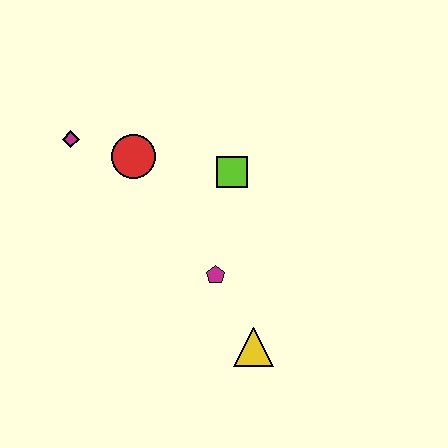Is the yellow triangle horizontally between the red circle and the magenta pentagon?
No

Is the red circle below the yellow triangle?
No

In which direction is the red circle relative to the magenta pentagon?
The red circle is above the magenta pentagon.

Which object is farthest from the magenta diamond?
The yellow triangle is farthest from the magenta diamond.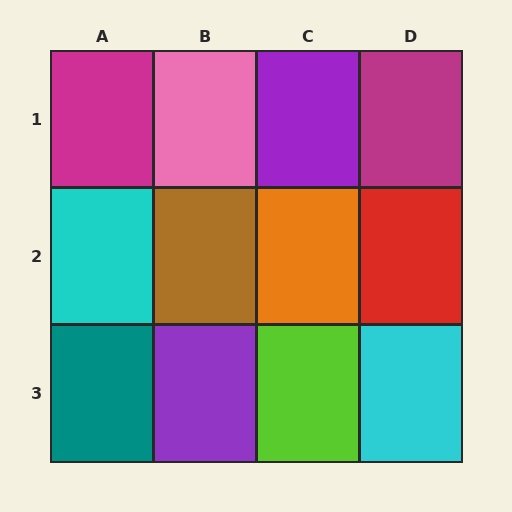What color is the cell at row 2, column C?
Orange.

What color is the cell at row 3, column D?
Cyan.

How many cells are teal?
1 cell is teal.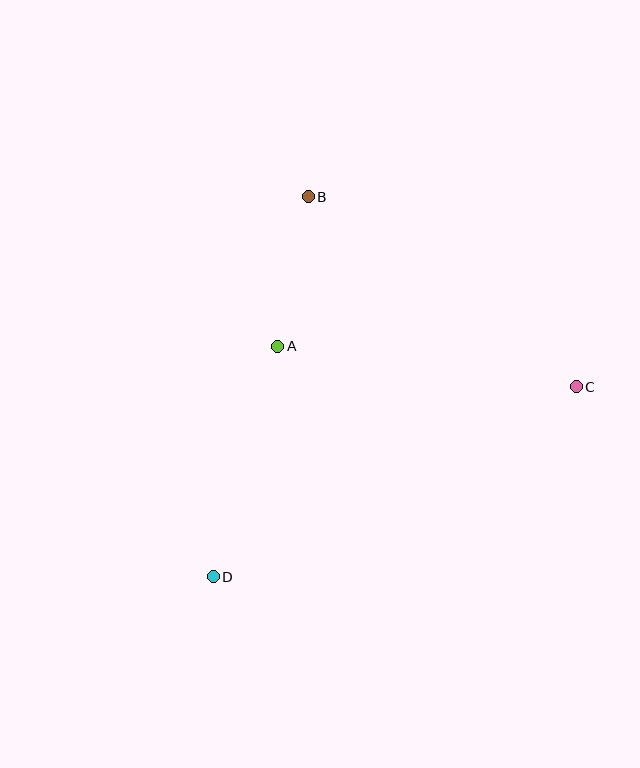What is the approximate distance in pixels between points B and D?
The distance between B and D is approximately 392 pixels.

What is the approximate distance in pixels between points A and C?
The distance between A and C is approximately 301 pixels.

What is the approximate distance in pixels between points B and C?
The distance between B and C is approximately 329 pixels.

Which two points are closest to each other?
Points A and B are closest to each other.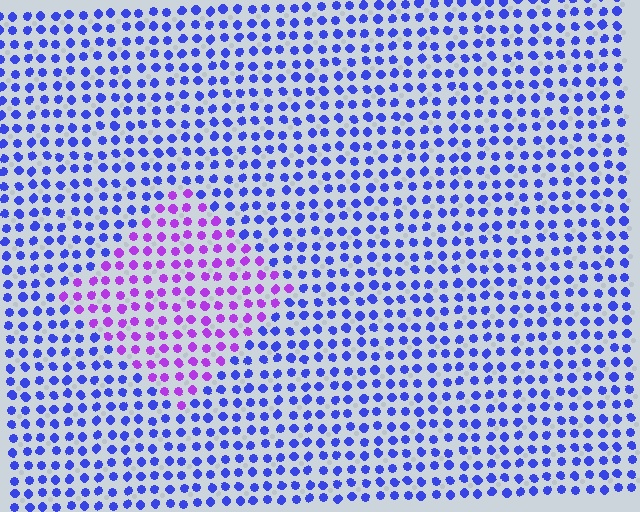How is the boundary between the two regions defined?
The boundary is defined purely by a slight shift in hue (about 49 degrees). Spacing, size, and orientation are identical on both sides.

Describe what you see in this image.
The image is filled with small blue elements in a uniform arrangement. A diamond-shaped region is visible where the elements are tinted to a slightly different hue, forming a subtle color boundary.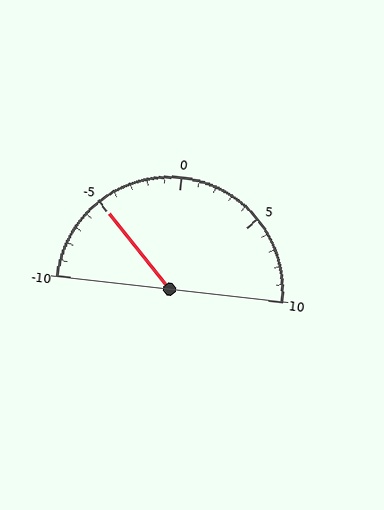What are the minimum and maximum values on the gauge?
The gauge ranges from -10 to 10.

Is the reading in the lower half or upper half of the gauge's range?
The reading is in the lower half of the range (-10 to 10).